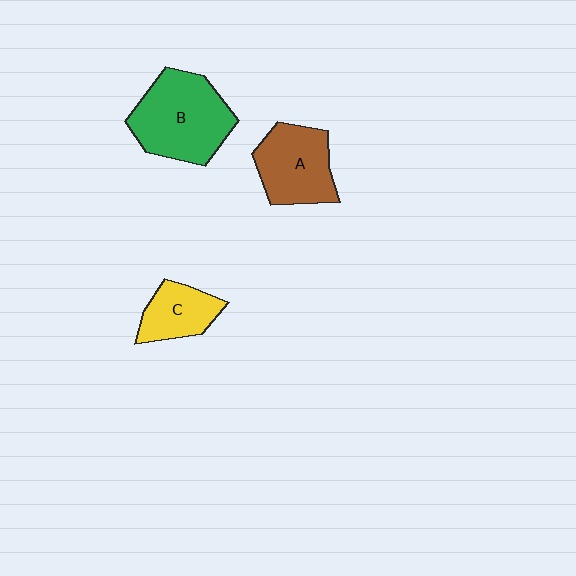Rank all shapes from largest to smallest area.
From largest to smallest: B (green), A (brown), C (yellow).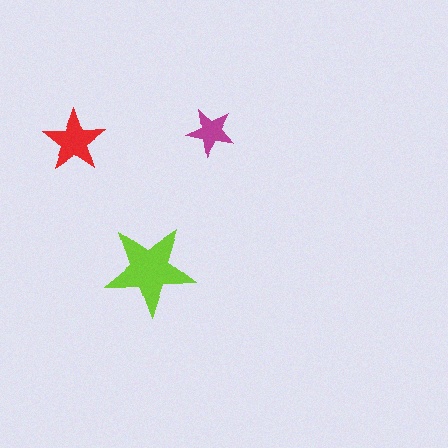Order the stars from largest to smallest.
the lime one, the red one, the magenta one.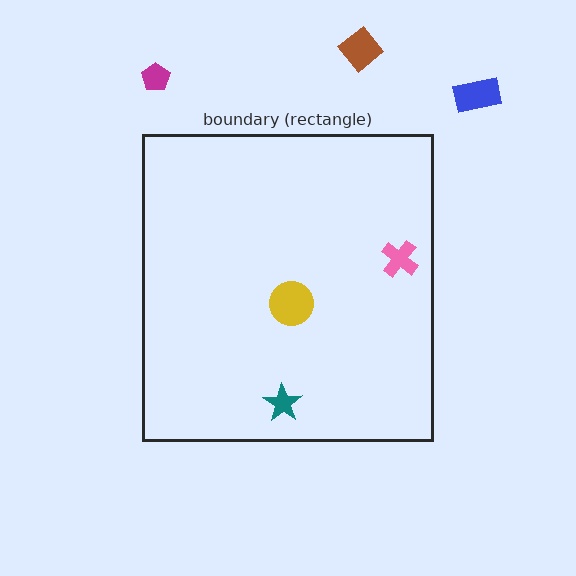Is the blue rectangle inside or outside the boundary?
Outside.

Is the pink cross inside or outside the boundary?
Inside.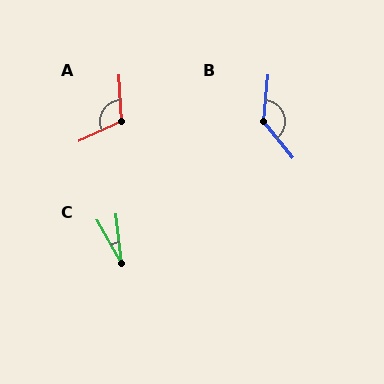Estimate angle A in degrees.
Approximately 111 degrees.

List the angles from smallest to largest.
C (23°), A (111°), B (135°).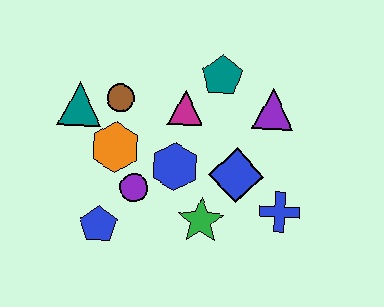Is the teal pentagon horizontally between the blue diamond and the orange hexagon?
Yes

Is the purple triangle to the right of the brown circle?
Yes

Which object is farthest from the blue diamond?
The teal triangle is farthest from the blue diamond.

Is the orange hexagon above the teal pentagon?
No